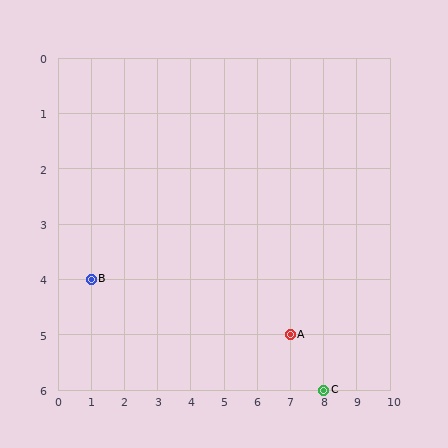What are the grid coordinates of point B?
Point B is at grid coordinates (1, 4).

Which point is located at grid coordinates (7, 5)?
Point A is at (7, 5).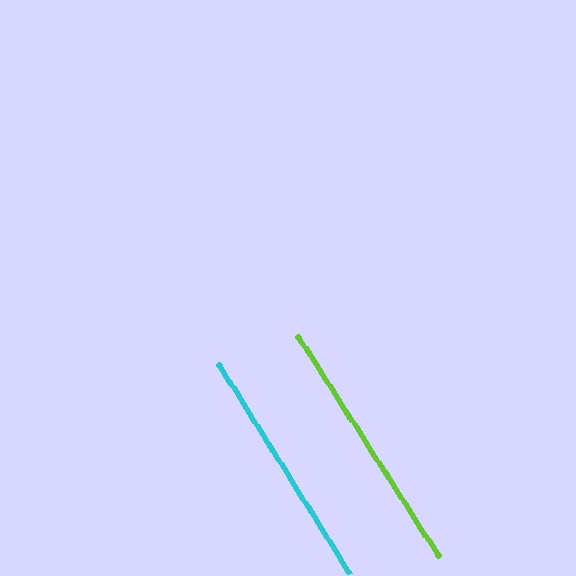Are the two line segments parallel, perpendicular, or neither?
Parallel — their directions differ by only 0.3°.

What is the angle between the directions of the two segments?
Approximately 0 degrees.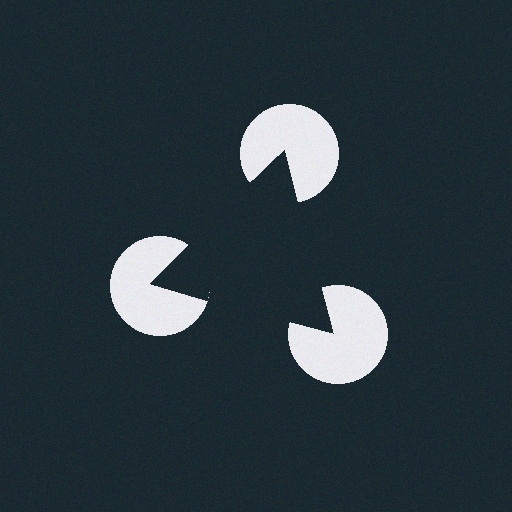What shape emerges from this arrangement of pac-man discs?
An illusory triangle — its edges are inferred from the aligned wedge cuts in the pac-man discs, not physically drawn.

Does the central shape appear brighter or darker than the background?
It typically appears slightly darker than the background, even though no actual brightness change is drawn.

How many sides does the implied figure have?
3 sides.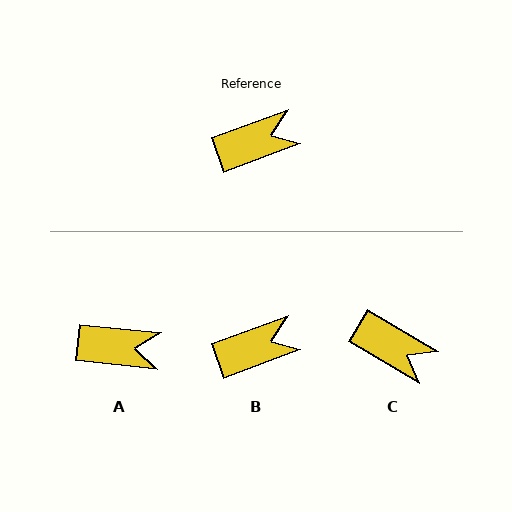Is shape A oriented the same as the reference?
No, it is off by about 26 degrees.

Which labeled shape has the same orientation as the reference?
B.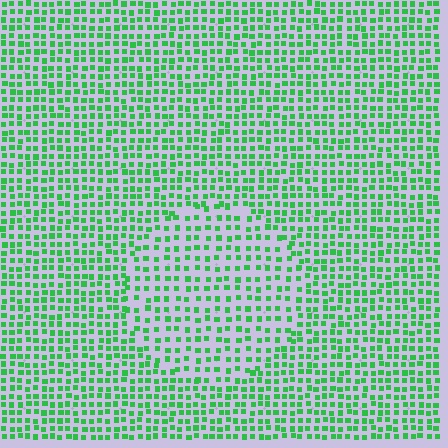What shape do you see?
I see a circle.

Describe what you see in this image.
The image contains small green elements arranged at two different densities. A circle-shaped region is visible where the elements are less densely packed than the surrounding area.